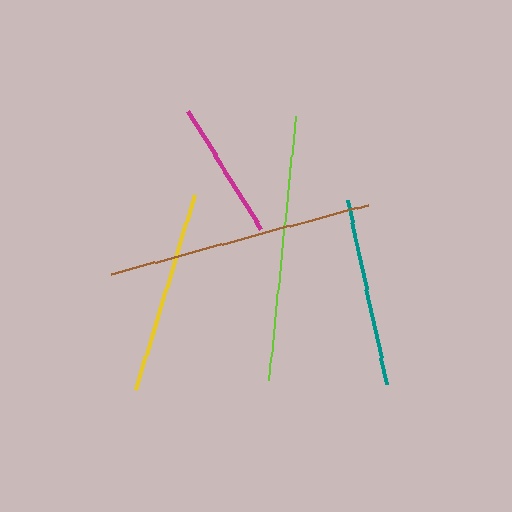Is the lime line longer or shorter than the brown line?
The lime line is longer than the brown line.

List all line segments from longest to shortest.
From longest to shortest: lime, brown, yellow, teal, magenta.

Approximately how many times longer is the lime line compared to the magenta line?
The lime line is approximately 1.9 times the length of the magenta line.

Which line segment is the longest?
The lime line is the longest at approximately 266 pixels.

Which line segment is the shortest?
The magenta line is the shortest at approximately 139 pixels.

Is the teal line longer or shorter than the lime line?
The lime line is longer than the teal line.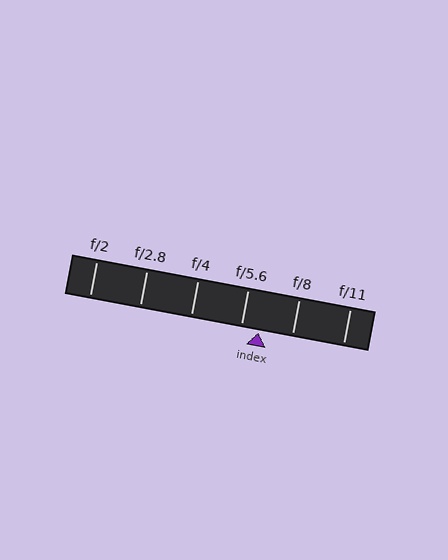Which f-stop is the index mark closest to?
The index mark is closest to f/5.6.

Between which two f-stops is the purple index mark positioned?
The index mark is between f/5.6 and f/8.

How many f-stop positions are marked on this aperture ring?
There are 6 f-stop positions marked.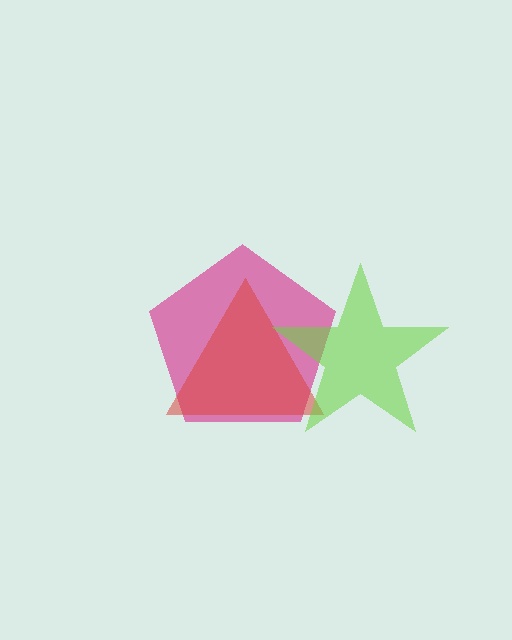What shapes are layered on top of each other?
The layered shapes are: a magenta pentagon, a red triangle, a lime star.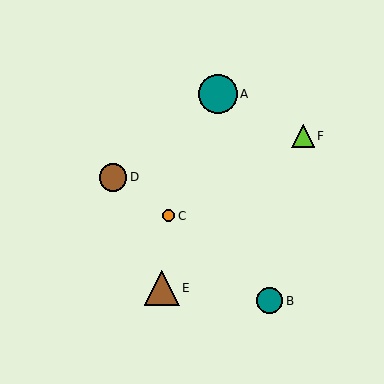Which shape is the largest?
The teal circle (labeled A) is the largest.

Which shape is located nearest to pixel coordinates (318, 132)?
The lime triangle (labeled F) at (303, 136) is nearest to that location.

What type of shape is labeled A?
Shape A is a teal circle.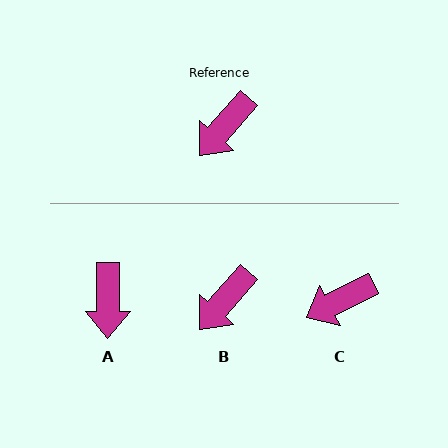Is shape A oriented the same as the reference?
No, it is off by about 41 degrees.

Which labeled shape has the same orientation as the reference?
B.